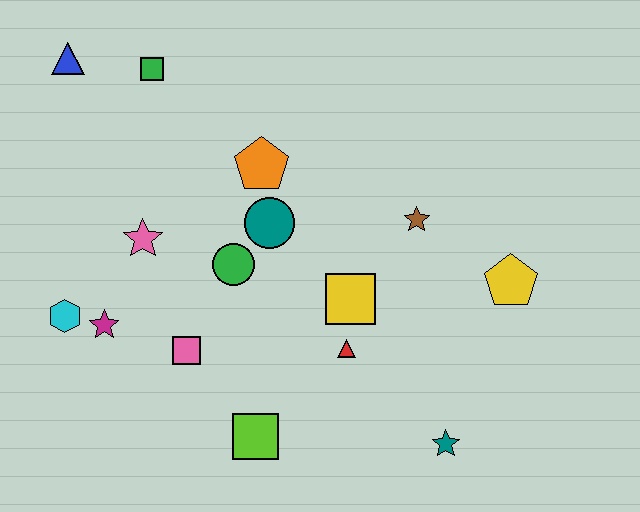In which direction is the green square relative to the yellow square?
The green square is above the yellow square.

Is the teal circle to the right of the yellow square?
No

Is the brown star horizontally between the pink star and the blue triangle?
No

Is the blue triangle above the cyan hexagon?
Yes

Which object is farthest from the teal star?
The blue triangle is farthest from the teal star.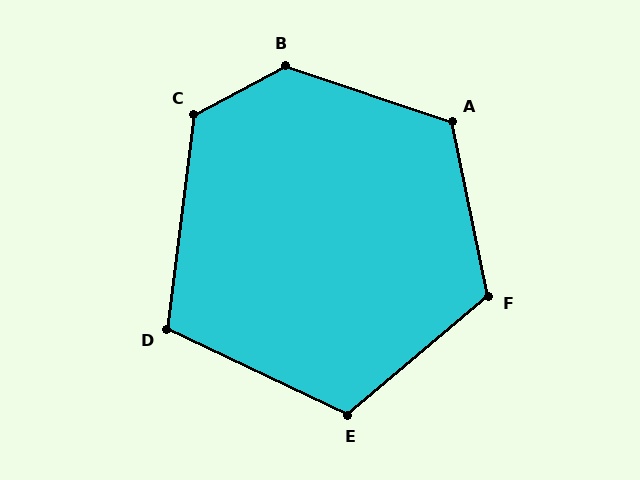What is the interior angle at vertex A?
Approximately 120 degrees (obtuse).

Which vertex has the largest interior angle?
B, at approximately 133 degrees.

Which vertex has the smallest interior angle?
D, at approximately 108 degrees.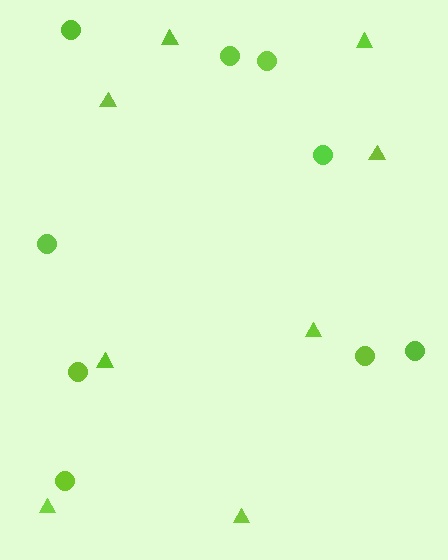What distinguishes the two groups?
There are 2 groups: one group of triangles (8) and one group of circles (9).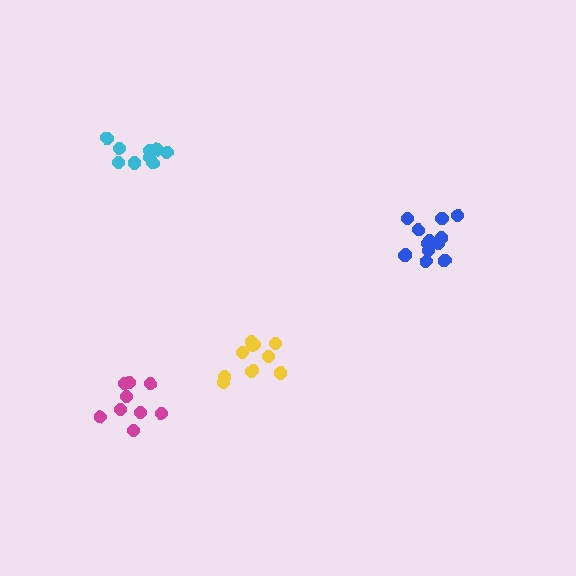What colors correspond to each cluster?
The clusters are colored: yellow, cyan, magenta, blue.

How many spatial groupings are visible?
There are 4 spatial groupings.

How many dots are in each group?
Group 1: 11 dots, Group 2: 9 dots, Group 3: 9 dots, Group 4: 13 dots (42 total).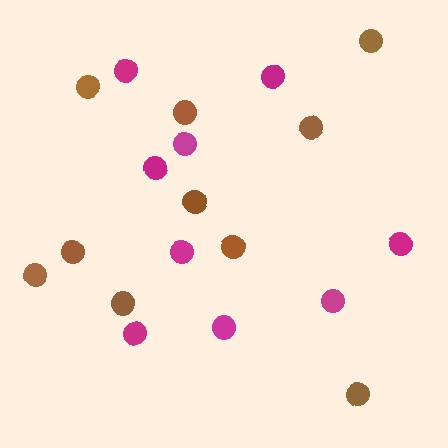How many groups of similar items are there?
There are 2 groups: one group of magenta circles (9) and one group of brown circles (10).